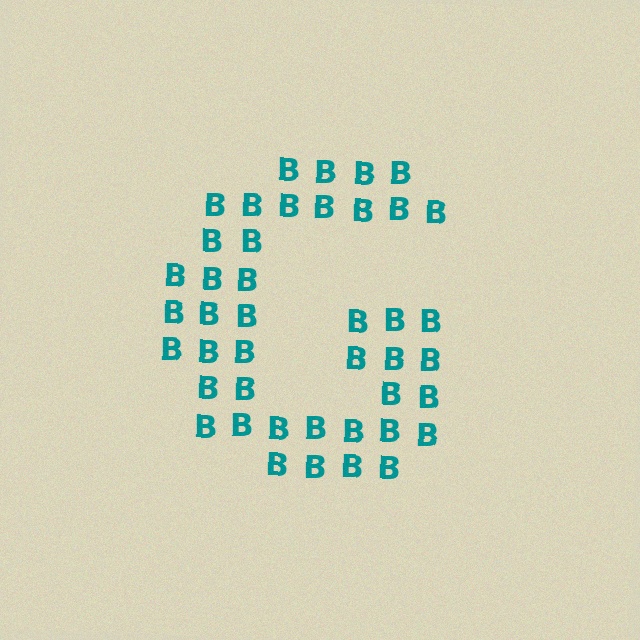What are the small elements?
The small elements are letter B's.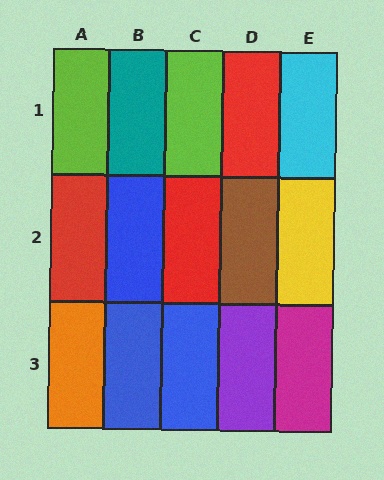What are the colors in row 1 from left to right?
Lime, teal, lime, red, cyan.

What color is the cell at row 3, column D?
Purple.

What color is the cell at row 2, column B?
Blue.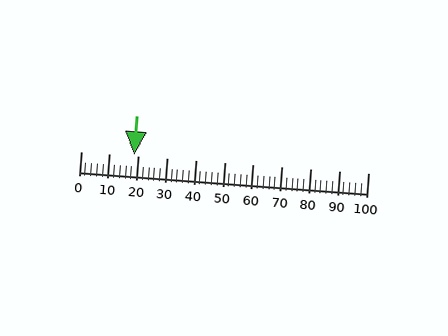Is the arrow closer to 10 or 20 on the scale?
The arrow is closer to 20.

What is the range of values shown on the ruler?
The ruler shows values from 0 to 100.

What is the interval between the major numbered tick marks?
The major tick marks are spaced 10 units apart.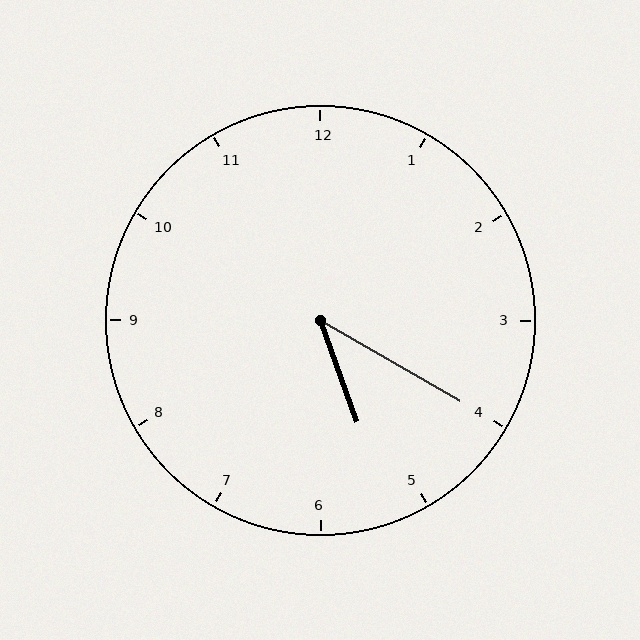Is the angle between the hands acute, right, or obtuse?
It is acute.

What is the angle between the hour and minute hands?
Approximately 40 degrees.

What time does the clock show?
5:20.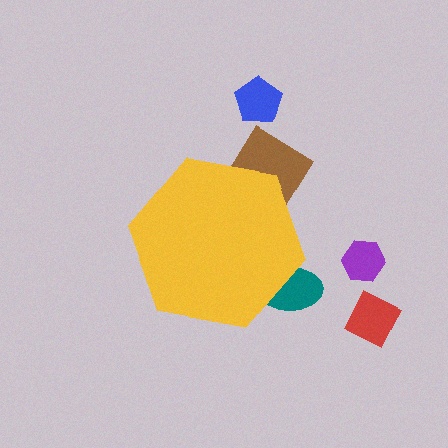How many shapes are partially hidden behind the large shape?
2 shapes are partially hidden.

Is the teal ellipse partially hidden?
Yes, the teal ellipse is partially hidden behind the yellow hexagon.